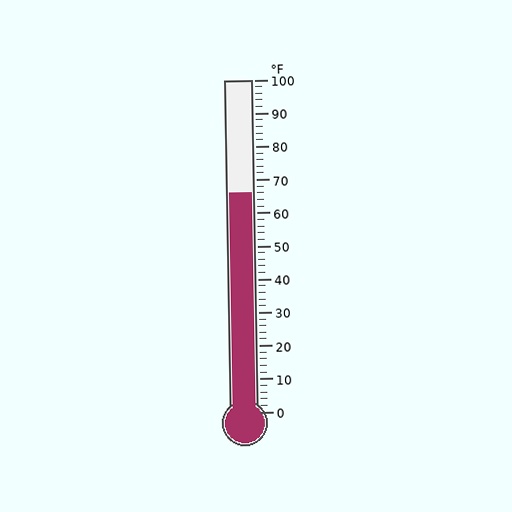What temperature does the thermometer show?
The thermometer shows approximately 66°F.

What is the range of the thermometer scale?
The thermometer scale ranges from 0°F to 100°F.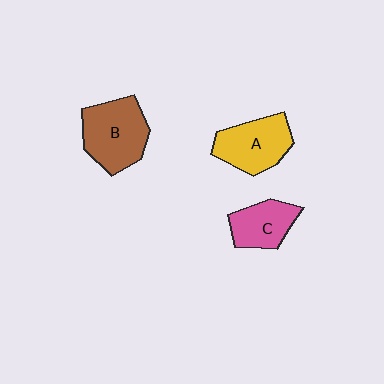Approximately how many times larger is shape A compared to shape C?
Approximately 1.3 times.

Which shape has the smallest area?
Shape C (pink).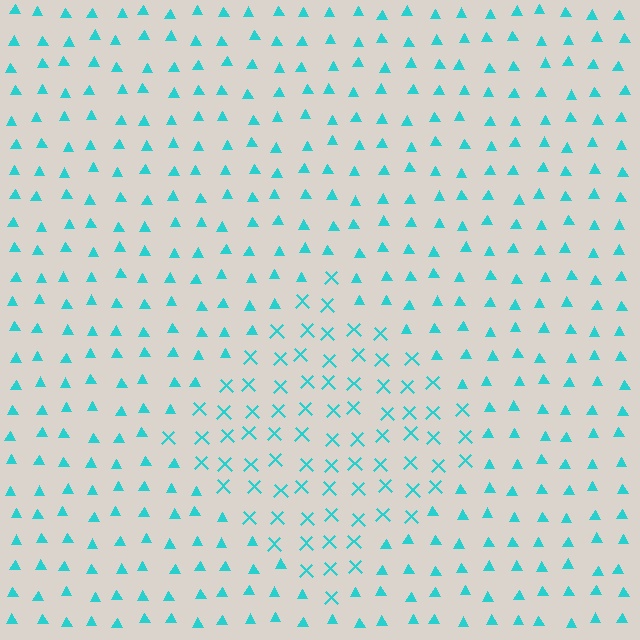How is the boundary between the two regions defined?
The boundary is defined by a change in element shape: X marks inside vs. triangles outside. All elements share the same color and spacing.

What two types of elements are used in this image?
The image uses X marks inside the diamond region and triangles outside it.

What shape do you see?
I see a diamond.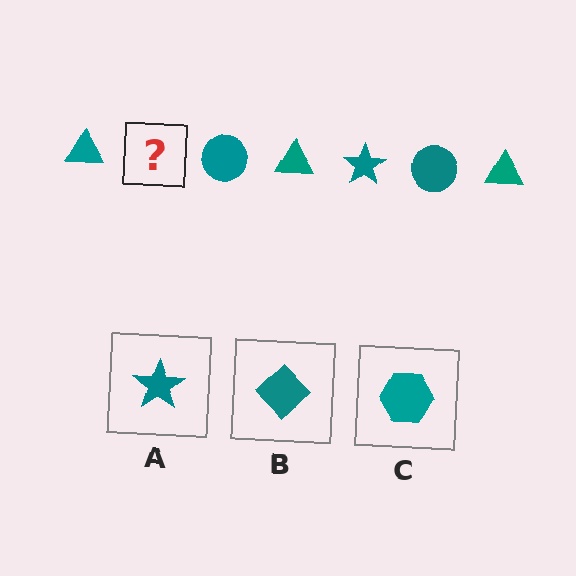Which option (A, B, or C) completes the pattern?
A.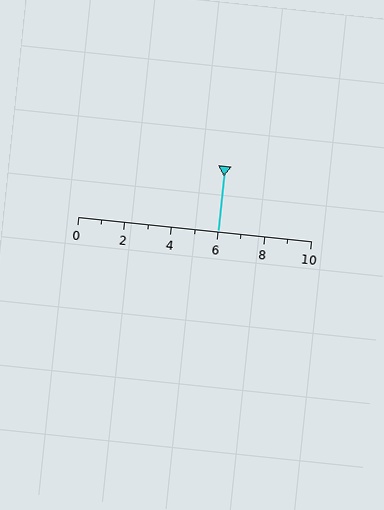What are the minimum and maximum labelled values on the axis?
The axis runs from 0 to 10.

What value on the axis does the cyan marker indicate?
The marker indicates approximately 6.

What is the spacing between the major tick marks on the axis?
The major ticks are spaced 2 apart.